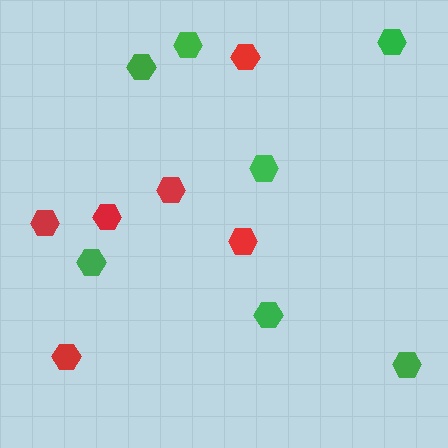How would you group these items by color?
There are 2 groups: one group of green hexagons (7) and one group of red hexagons (6).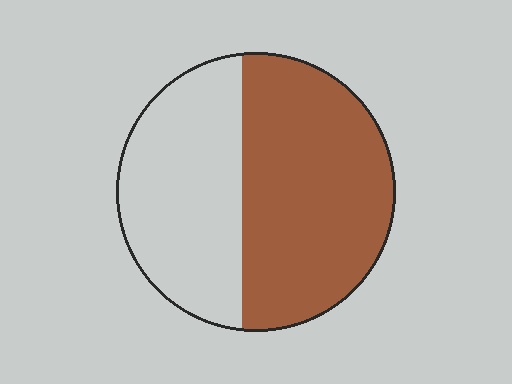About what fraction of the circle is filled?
About three fifths (3/5).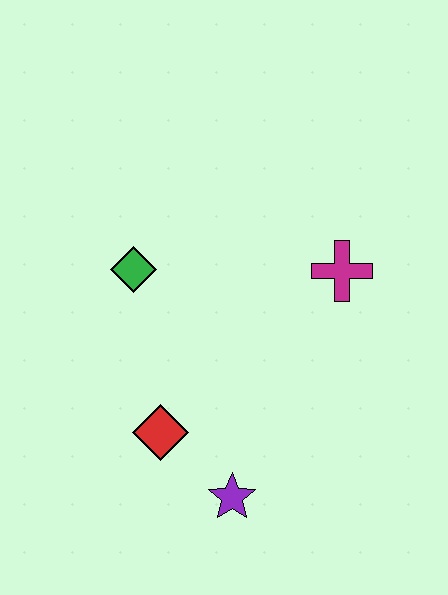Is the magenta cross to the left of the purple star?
No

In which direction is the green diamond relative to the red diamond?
The green diamond is above the red diamond.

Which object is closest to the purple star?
The red diamond is closest to the purple star.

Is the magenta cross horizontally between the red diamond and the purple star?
No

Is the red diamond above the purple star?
Yes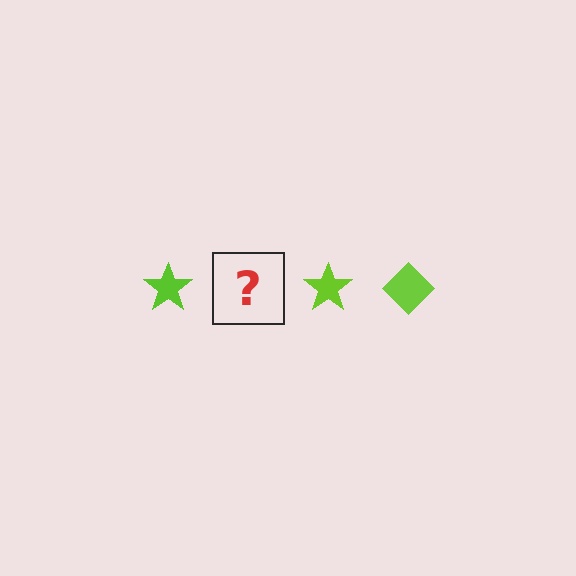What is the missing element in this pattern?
The missing element is a lime diamond.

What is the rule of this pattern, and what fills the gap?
The rule is that the pattern cycles through star, diamond shapes in lime. The gap should be filled with a lime diamond.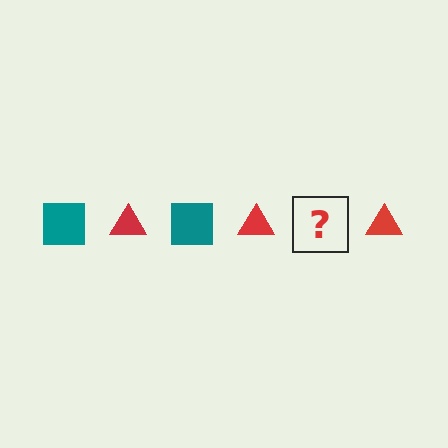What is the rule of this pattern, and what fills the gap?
The rule is that the pattern alternates between teal square and red triangle. The gap should be filled with a teal square.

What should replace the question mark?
The question mark should be replaced with a teal square.